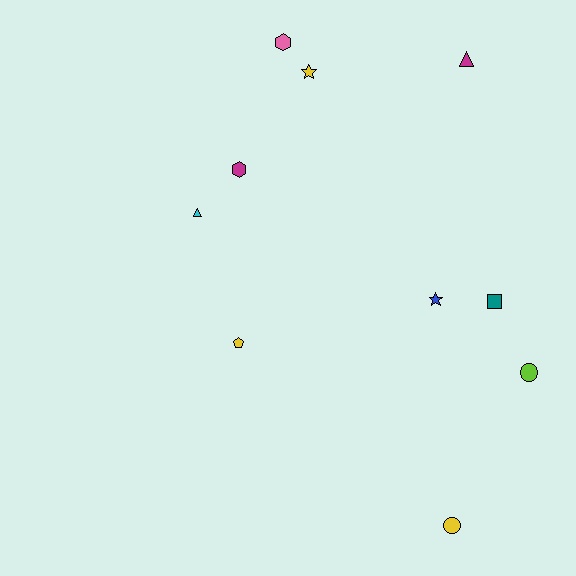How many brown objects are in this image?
There are no brown objects.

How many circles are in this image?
There are 2 circles.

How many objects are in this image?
There are 10 objects.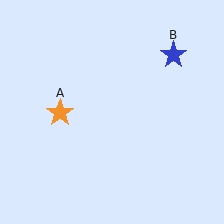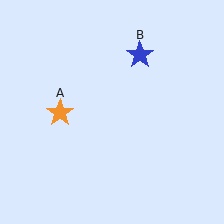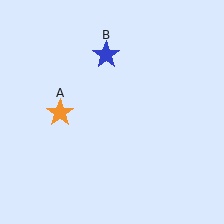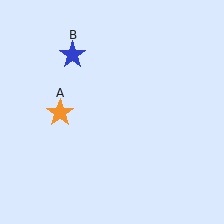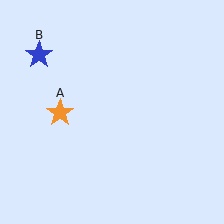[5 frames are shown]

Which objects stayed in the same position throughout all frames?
Orange star (object A) remained stationary.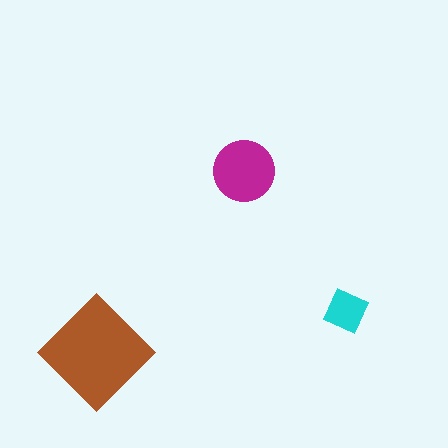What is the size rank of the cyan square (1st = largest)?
3rd.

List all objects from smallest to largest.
The cyan square, the magenta circle, the brown diamond.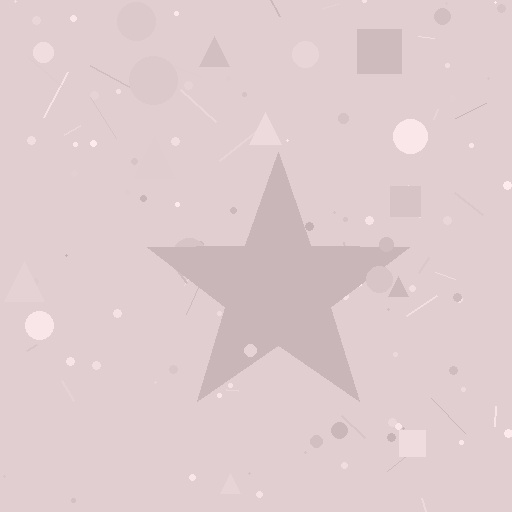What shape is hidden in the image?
A star is hidden in the image.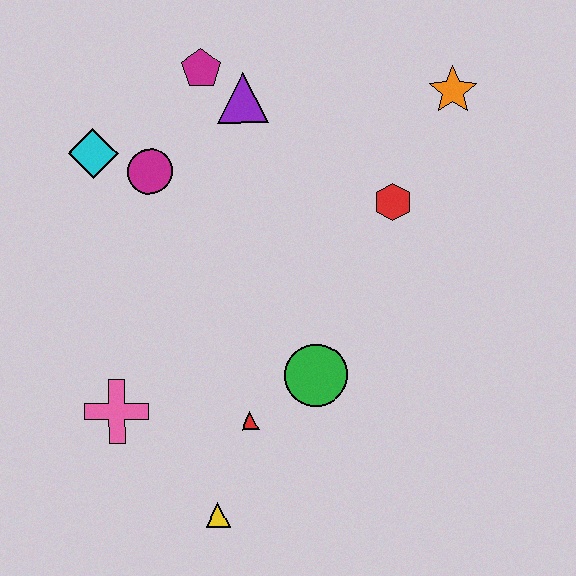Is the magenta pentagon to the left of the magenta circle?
No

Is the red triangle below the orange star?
Yes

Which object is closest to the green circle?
The red triangle is closest to the green circle.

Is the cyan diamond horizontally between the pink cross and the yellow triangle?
No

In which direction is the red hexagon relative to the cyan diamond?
The red hexagon is to the right of the cyan diamond.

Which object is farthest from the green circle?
The magenta pentagon is farthest from the green circle.